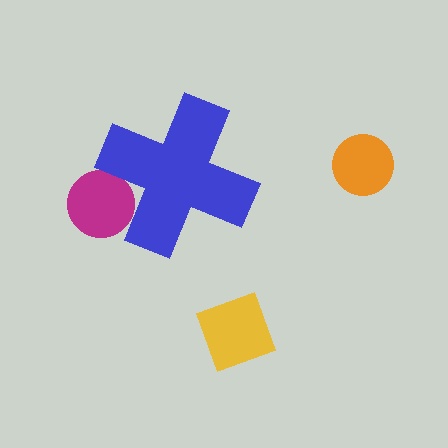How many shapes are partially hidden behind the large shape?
1 shape is partially hidden.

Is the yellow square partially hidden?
No, the yellow square is fully visible.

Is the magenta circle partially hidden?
Yes, the magenta circle is partially hidden behind the blue cross.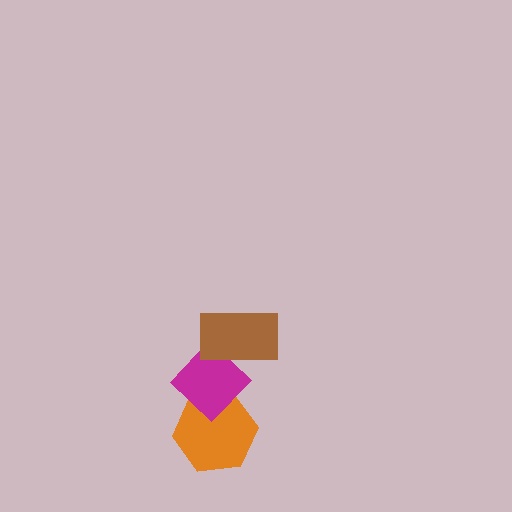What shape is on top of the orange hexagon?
The magenta diamond is on top of the orange hexagon.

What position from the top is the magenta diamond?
The magenta diamond is 2nd from the top.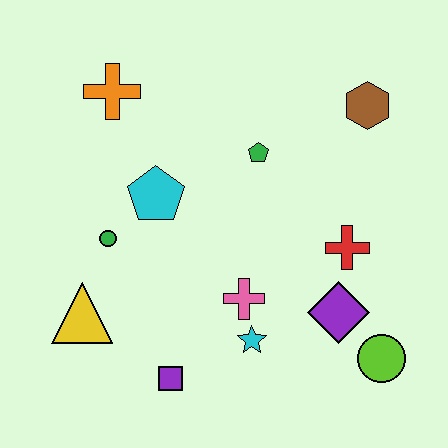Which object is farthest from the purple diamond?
The orange cross is farthest from the purple diamond.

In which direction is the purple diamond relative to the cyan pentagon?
The purple diamond is to the right of the cyan pentagon.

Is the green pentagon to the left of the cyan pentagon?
No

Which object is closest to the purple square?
The cyan star is closest to the purple square.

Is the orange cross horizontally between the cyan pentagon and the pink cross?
No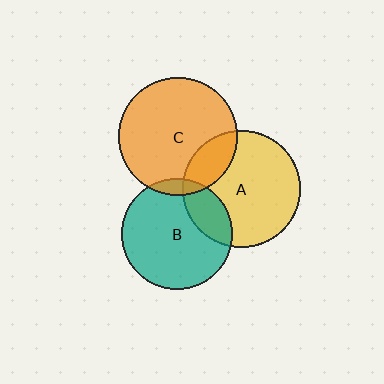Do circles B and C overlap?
Yes.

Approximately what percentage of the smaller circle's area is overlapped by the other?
Approximately 5%.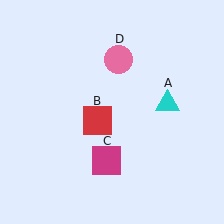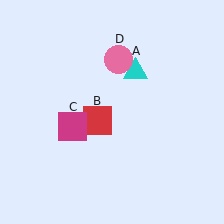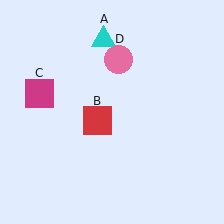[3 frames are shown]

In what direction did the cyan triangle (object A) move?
The cyan triangle (object A) moved up and to the left.